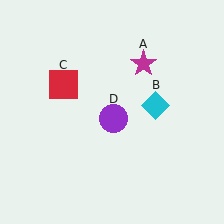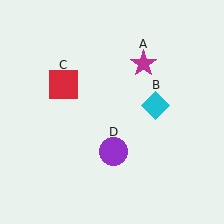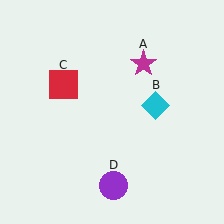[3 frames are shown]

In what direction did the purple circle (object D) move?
The purple circle (object D) moved down.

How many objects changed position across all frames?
1 object changed position: purple circle (object D).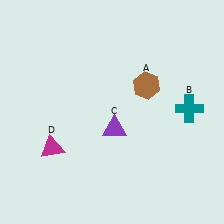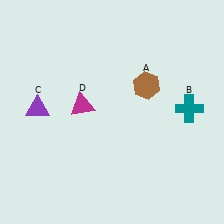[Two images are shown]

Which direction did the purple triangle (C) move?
The purple triangle (C) moved left.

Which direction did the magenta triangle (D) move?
The magenta triangle (D) moved up.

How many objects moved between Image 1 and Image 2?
2 objects moved between the two images.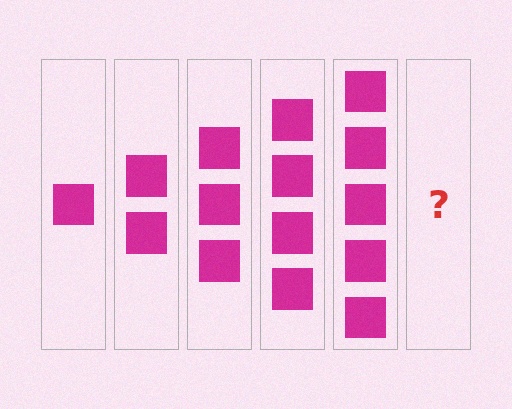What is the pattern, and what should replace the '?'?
The pattern is that each step adds one more square. The '?' should be 6 squares.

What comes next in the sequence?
The next element should be 6 squares.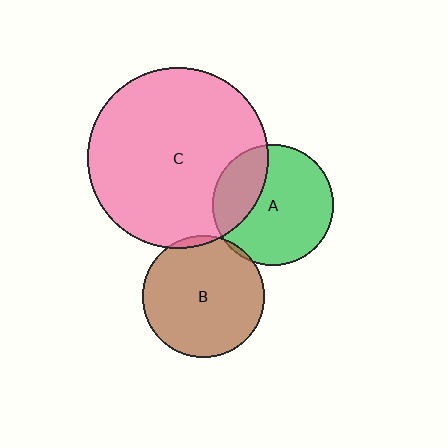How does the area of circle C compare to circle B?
Approximately 2.2 times.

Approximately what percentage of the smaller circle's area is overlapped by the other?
Approximately 5%.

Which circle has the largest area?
Circle C (pink).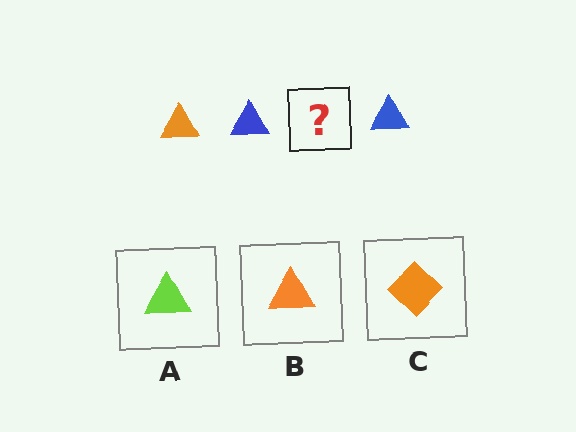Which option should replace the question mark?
Option B.